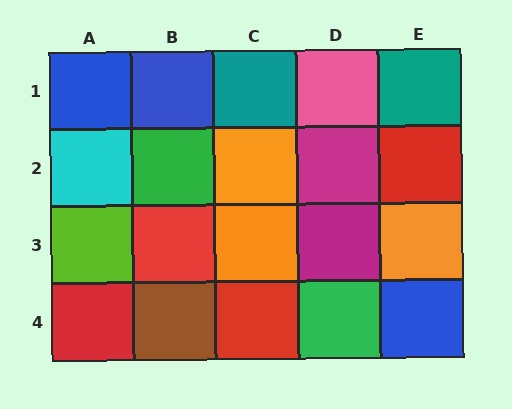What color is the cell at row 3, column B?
Red.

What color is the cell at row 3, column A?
Lime.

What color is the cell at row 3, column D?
Magenta.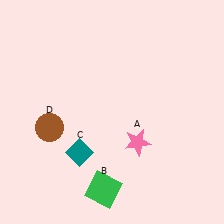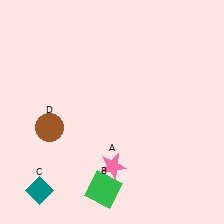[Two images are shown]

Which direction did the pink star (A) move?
The pink star (A) moved left.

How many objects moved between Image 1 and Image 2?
2 objects moved between the two images.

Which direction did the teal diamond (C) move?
The teal diamond (C) moved left.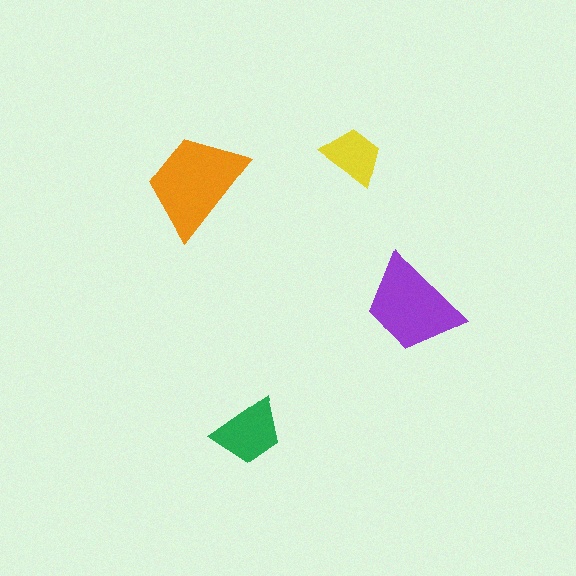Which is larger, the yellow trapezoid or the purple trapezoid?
The purple one.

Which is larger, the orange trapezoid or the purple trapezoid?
The orange one.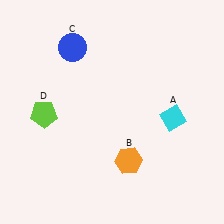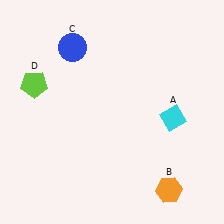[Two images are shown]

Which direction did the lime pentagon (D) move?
The lime pentagon (D) moved up.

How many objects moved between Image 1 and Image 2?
2 objects moved between the two images.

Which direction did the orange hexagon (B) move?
The orange hexagon (B) moved right.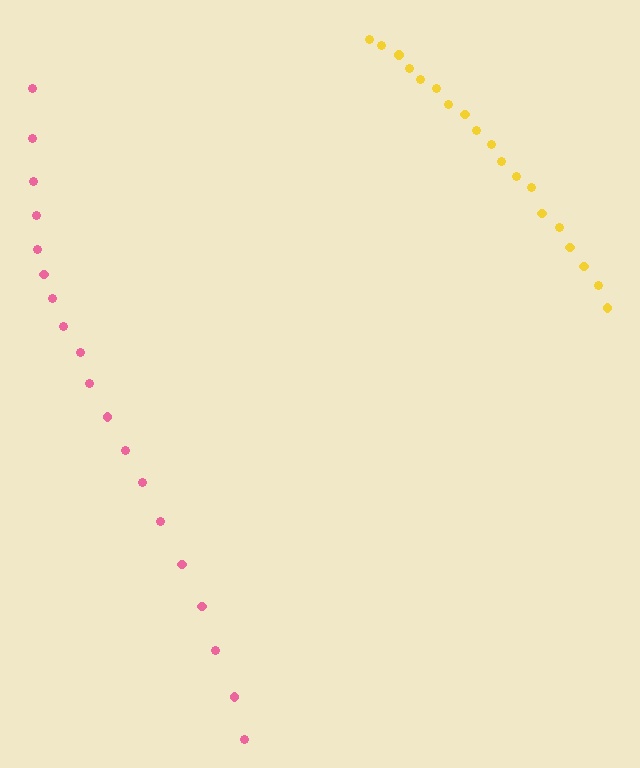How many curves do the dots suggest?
There are 2 distinct paths.